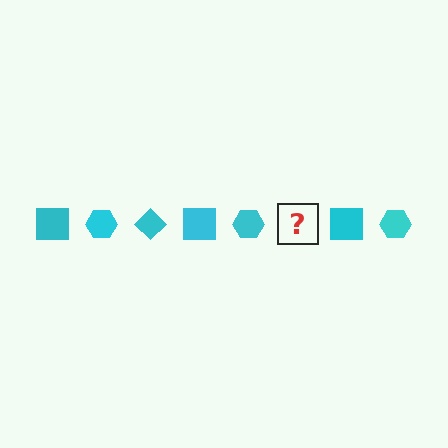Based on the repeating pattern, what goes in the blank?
The blank should be a cyan diamond.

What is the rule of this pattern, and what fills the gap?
The rule is that the pattern cycles through square, hexagon, diamond shapes in cyan. The gap should be filled with a cyan diamond.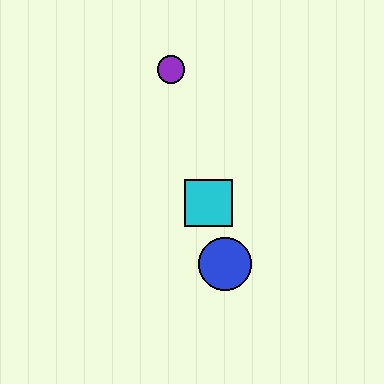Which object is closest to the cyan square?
The blue circle is closest to the cyan square.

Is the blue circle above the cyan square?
No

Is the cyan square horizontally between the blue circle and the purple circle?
Yes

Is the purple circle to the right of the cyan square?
No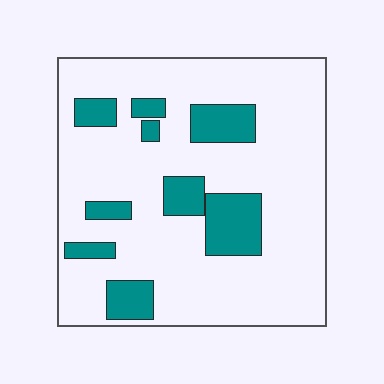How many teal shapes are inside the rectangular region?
9.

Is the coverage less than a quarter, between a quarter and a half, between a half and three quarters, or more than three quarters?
Less than a quarter.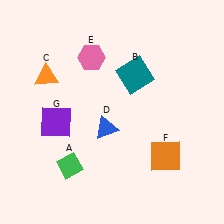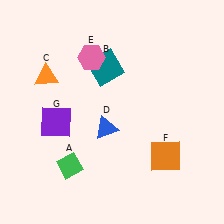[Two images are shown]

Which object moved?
The teal square (B) moved left.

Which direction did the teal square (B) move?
The teal square (B) moved left.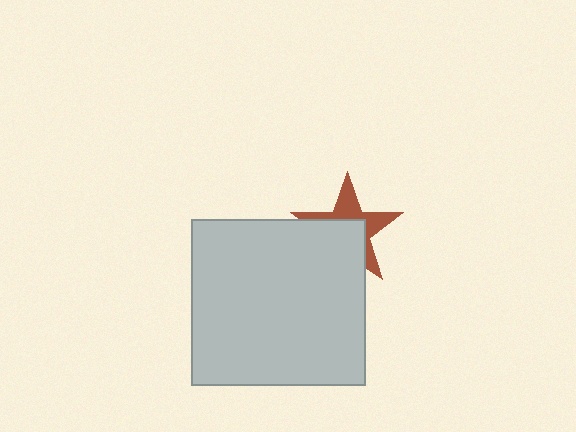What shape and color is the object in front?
The object in front is a light gray rectangle.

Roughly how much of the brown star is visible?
About half of it is visible (roughly 48%).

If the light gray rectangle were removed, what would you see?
You would see the complete brown star.